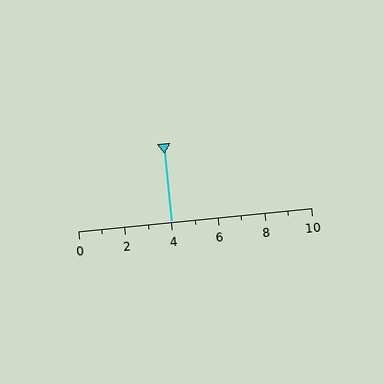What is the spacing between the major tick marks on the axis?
The major ticks are spaced 2 apart.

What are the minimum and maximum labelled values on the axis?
The axis runs from 0 to 10.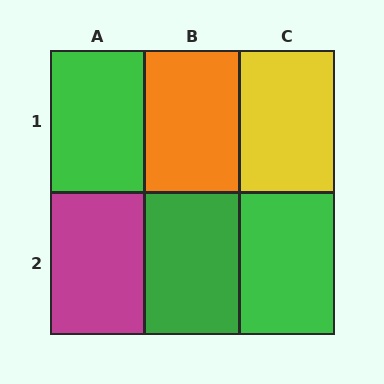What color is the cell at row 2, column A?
Magenta.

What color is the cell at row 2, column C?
Green.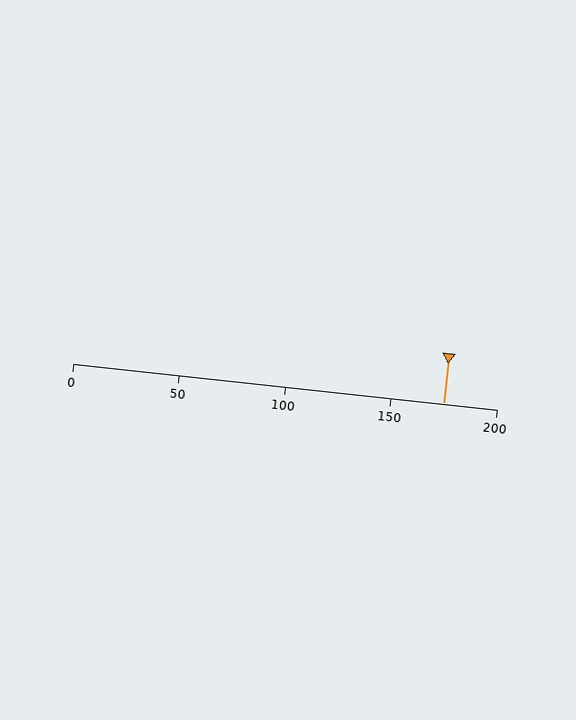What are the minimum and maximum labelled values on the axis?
The axis runs from 0 to 200.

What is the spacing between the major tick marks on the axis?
The major ticks are spaced 50 apart.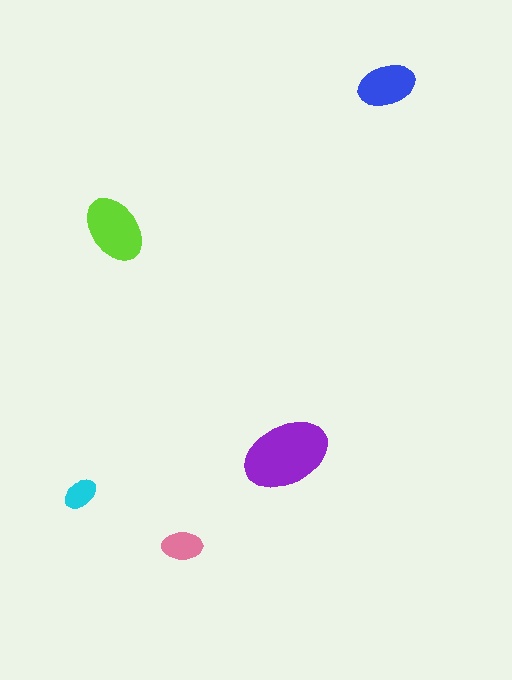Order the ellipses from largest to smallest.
the purple one, the lime one, the blue one, the pink one, the cyan one.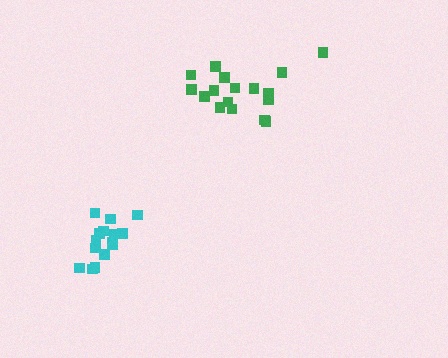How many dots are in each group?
Group 1: 17 dots, Group 2: 15 dots (32 total).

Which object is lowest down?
The cyan cluster is bottommost.